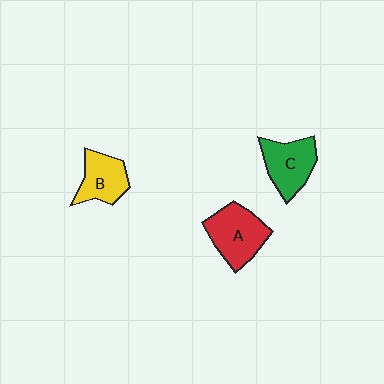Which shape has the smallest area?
Shape B (yellow).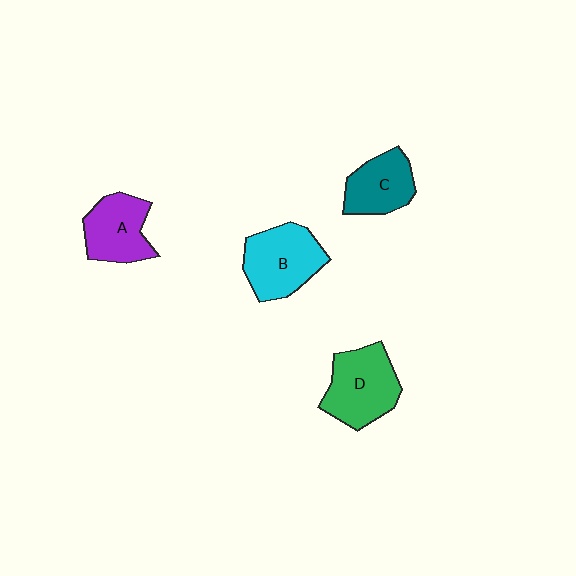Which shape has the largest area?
Shape D (green).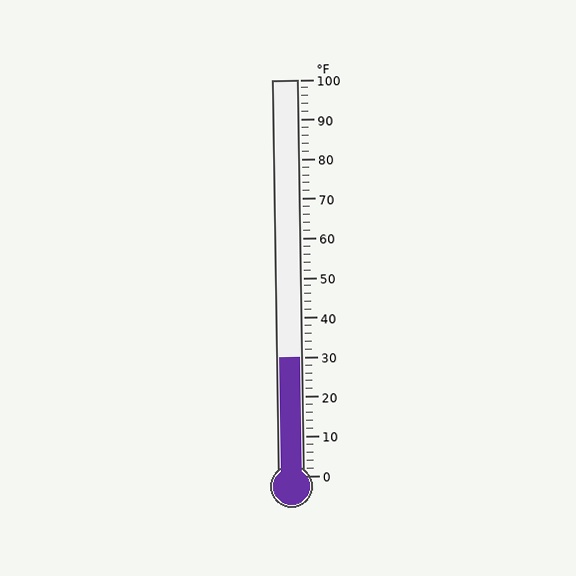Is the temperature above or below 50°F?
The temperature is below 50°F.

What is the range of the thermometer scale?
The thermometer scale ranges from 0°F to 100°F.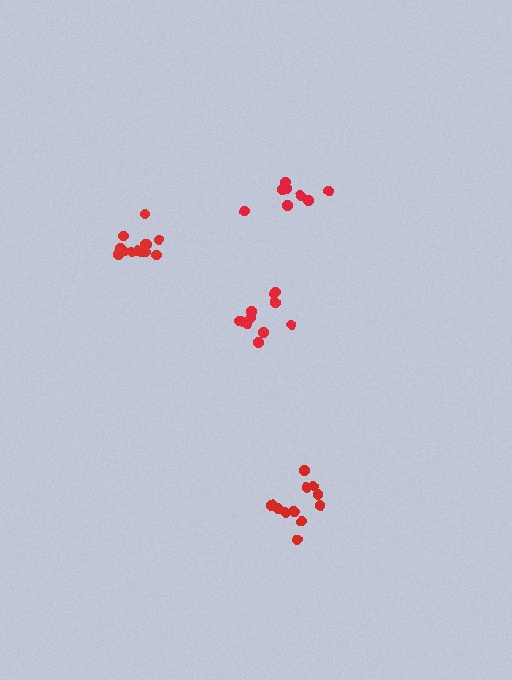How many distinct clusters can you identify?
There are 4 distinct clusters.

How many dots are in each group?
Group 1: 11 dots, Group 2: 11 dots, Group 3: 13 dots, Group 4: 8 dots (43 total).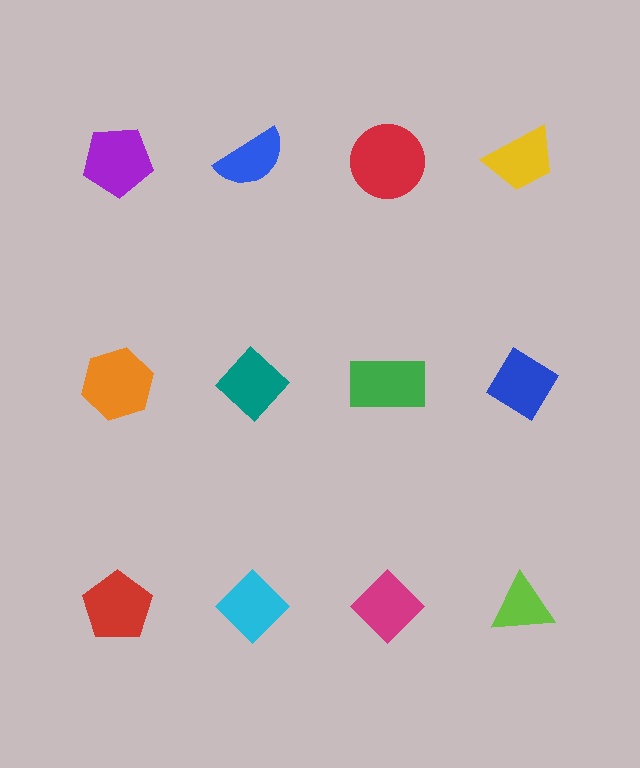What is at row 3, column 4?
A lime triangle.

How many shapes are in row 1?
4 shapes.